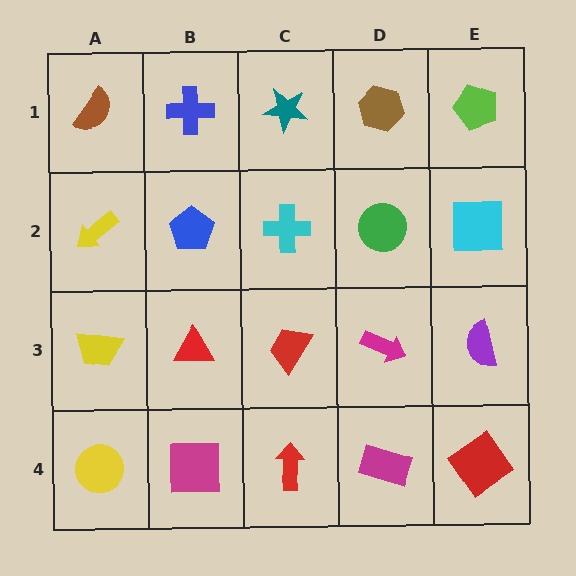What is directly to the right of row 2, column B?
A cyan cross.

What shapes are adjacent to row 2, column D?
A brown hexagon (row 1, column D), a magenta arrow (row 3, column D), a cyan cross (row 2, column C), a cyan square (row 2, column E).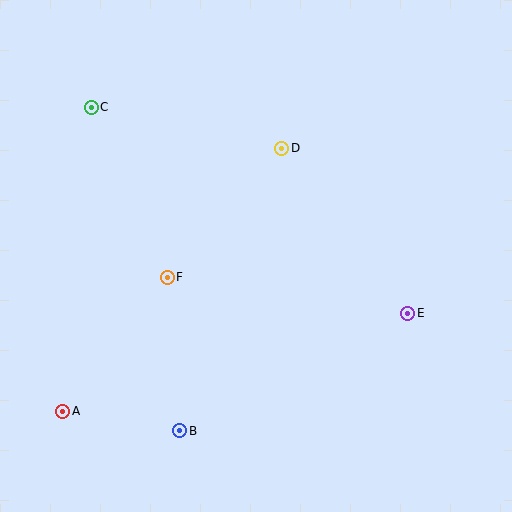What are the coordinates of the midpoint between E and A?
The midpoint between E and A is at (235, 362).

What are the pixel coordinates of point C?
Point C is at (91, 107).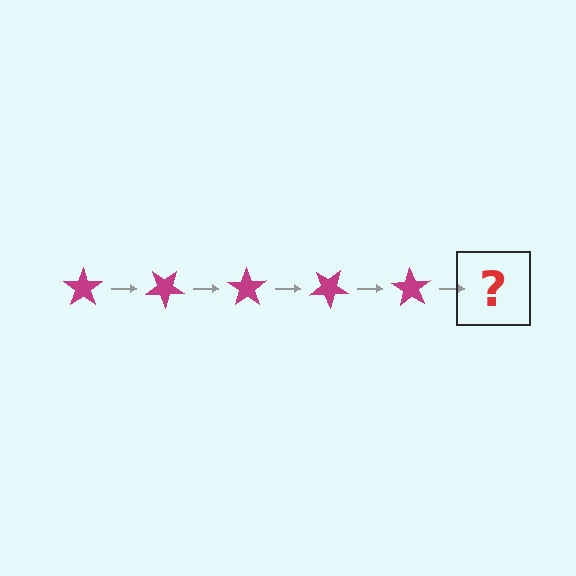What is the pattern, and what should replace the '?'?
The pattern is that the star rotates 35 degrees each step. The '?' should be a magenta star rotated 175 degrees.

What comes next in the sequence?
The next element should be a magenta star rotated 175 degrees.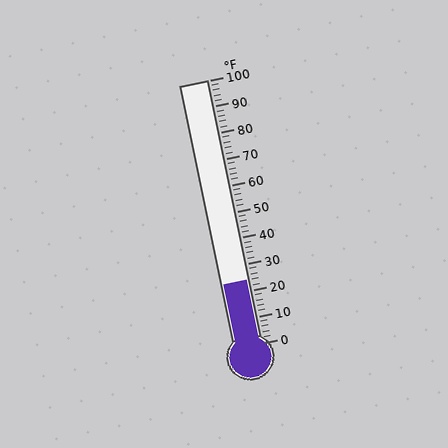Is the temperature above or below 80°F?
The temperature is below 80°F.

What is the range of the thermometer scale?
The thermometer scale ranges from 0°F to 100°F.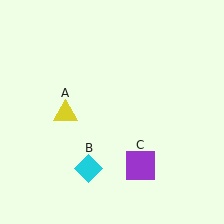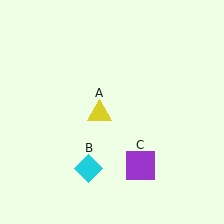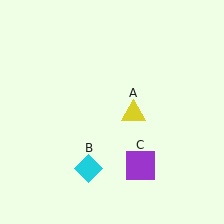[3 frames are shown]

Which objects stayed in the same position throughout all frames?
Cyan diamond (object B) and purple square (object C) remained stationary.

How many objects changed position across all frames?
1 object changed position: yellow triangle (object A).